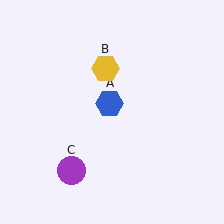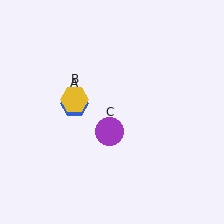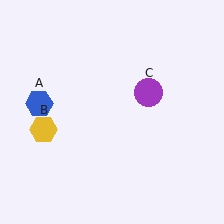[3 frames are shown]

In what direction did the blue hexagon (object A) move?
The blue hexagon (object A) moved left.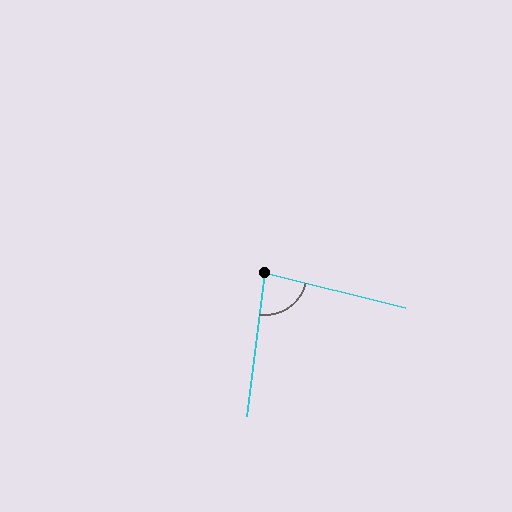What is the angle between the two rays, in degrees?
Approximately 83 degrees.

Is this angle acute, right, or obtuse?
It is acute.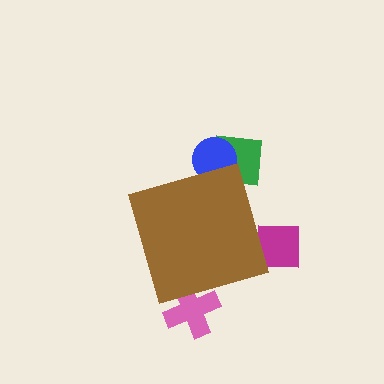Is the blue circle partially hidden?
Yes, the blue circle is partially hidden behind the brown diamond.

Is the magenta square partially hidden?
Yes, the magenta square is partially hidden behind the brown diamond.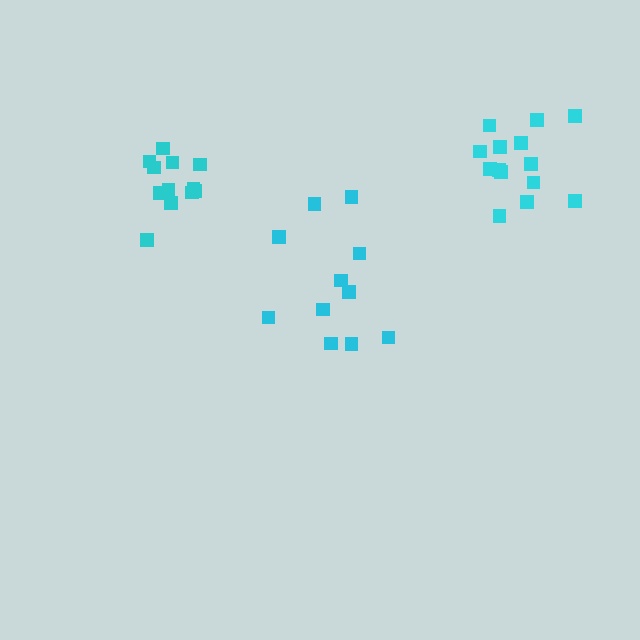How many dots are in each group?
Group 1: 11 dots, Group 2: 12 dots, Group 3: 14 dots (37 total).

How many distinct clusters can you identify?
There are 3 distinct clusters.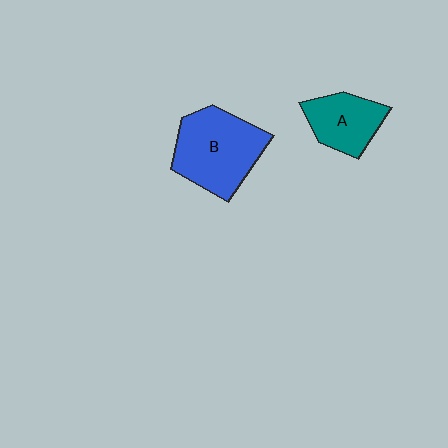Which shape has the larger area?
Shape B (blue).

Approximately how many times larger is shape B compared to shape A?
Approximately 1.6 times.